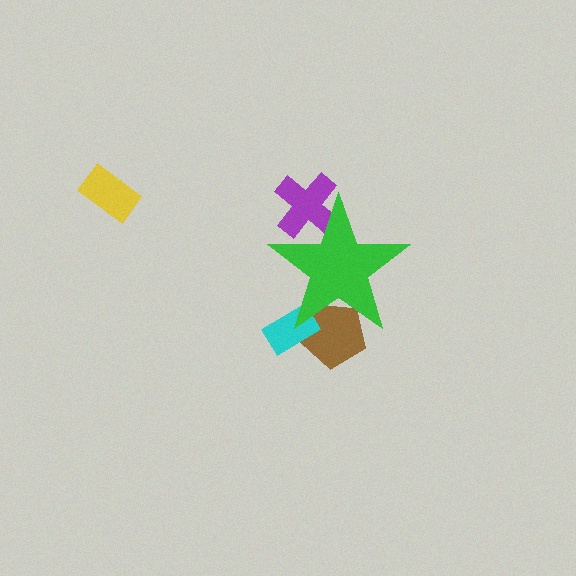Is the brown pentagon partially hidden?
Yes, the brown pentagon is partially hidden behind the green star.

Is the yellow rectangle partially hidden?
No, the yellow rectangle is fully visible.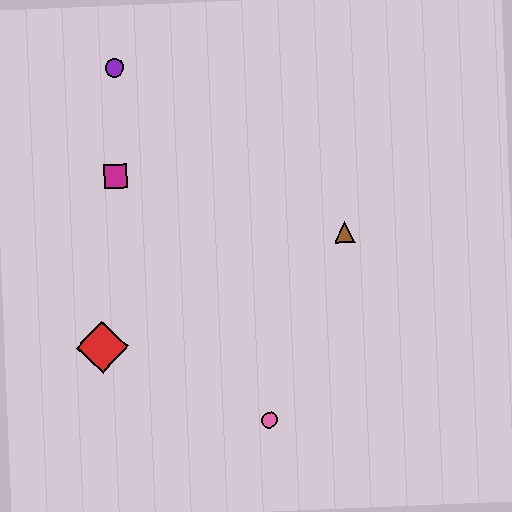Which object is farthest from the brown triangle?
The purple circle is farthest from the brown triangle.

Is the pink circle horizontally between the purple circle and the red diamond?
No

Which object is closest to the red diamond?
The magenta square is closest to the red diamond.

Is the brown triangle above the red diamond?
Yes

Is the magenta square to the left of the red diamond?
No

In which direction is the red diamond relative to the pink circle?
The red diamond is to the left of the pink circle.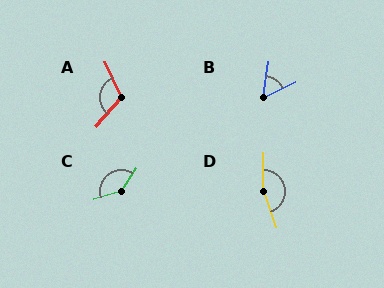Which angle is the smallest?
B, at approximately 55 degrees.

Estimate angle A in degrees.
Approximately 116 degrees.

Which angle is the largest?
D, at approximately 160 degrees.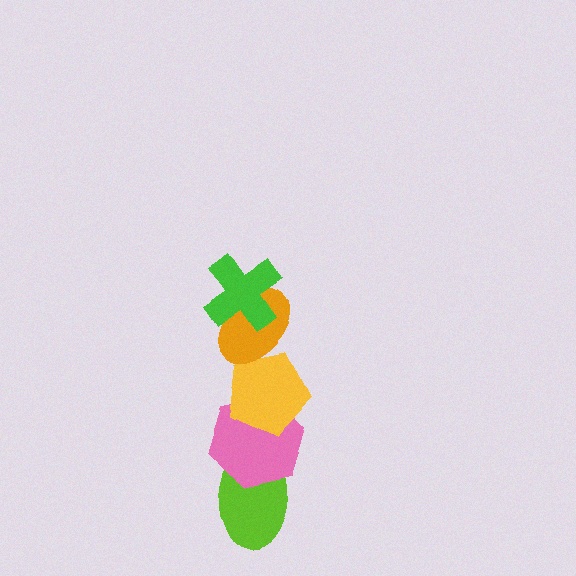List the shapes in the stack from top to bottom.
From top to bottom: the green cross, the orange ellipse, the yellow pentagon, the pink hexagon, the lime ellipse.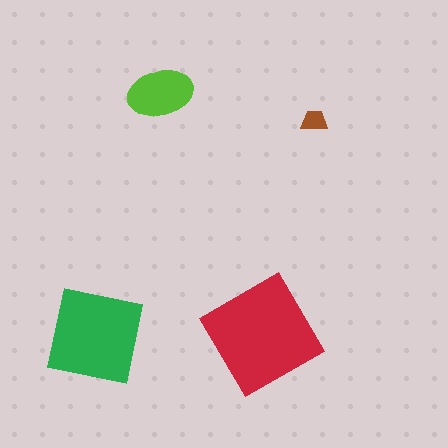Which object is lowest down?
The green square is bottommost.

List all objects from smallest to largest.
The brown trapezoid, the lime ellipse, the green square, the red diamond.